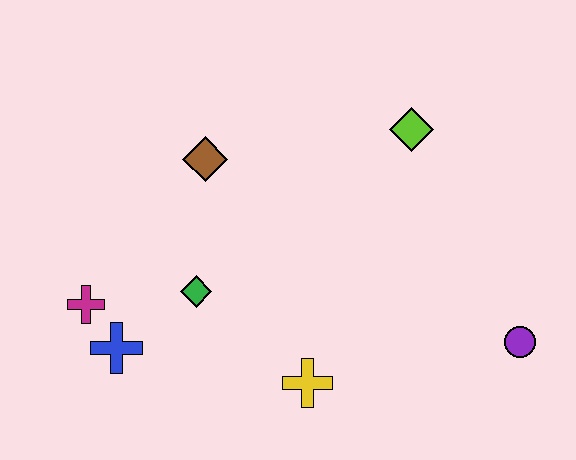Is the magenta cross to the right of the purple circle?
No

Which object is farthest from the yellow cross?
The lime diamond is farthest from the yellow cross.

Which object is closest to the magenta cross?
The blue cross is closest to the magenta cross.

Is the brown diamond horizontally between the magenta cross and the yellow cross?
Yes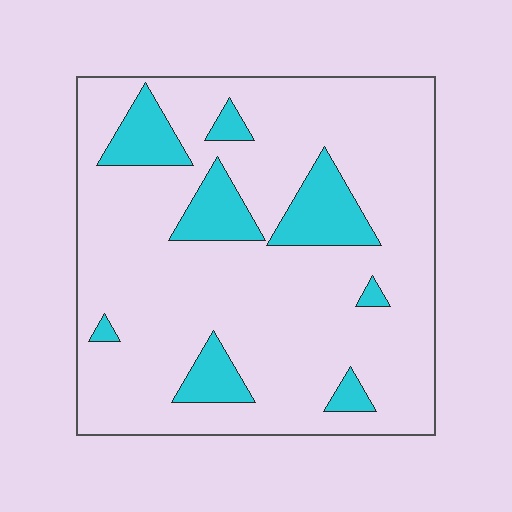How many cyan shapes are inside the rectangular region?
8.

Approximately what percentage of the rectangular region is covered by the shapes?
Approximately 15%.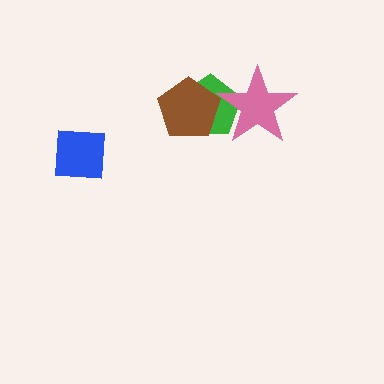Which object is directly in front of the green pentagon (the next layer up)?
The brown pentagon is directly in front of the green pentagon.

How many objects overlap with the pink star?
1 object overlaps with the pink star.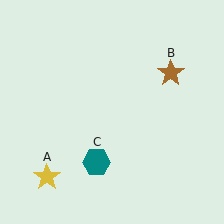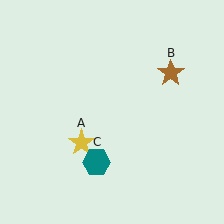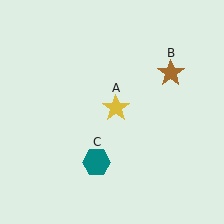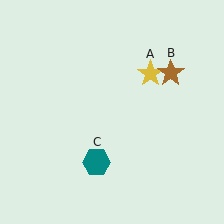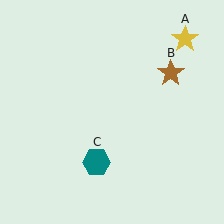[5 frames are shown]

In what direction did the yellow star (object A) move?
The yellow star (object A) moved up and to the right.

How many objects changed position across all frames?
1 object changed position: yellow star (object A).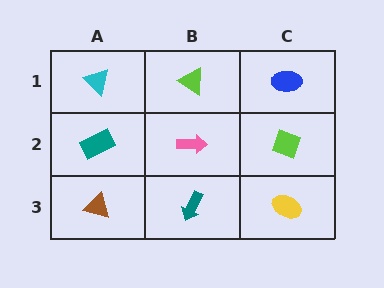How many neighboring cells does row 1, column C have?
2.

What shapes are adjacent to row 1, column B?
A pink arrow (row 2, column B), a cyan triangle (row 1, column A), a blue ellipse (row 1, column C).